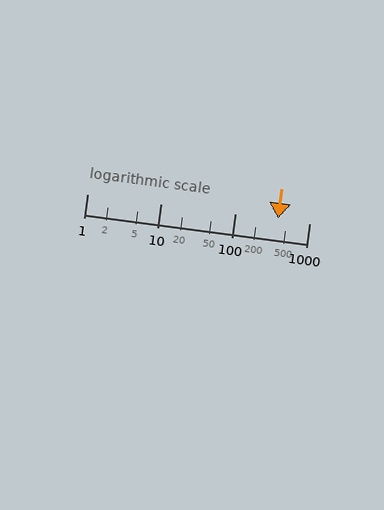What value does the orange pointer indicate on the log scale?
The pointer indicates approximately 380.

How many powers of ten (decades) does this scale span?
The scale spans 3 decades, from 1 to 1000.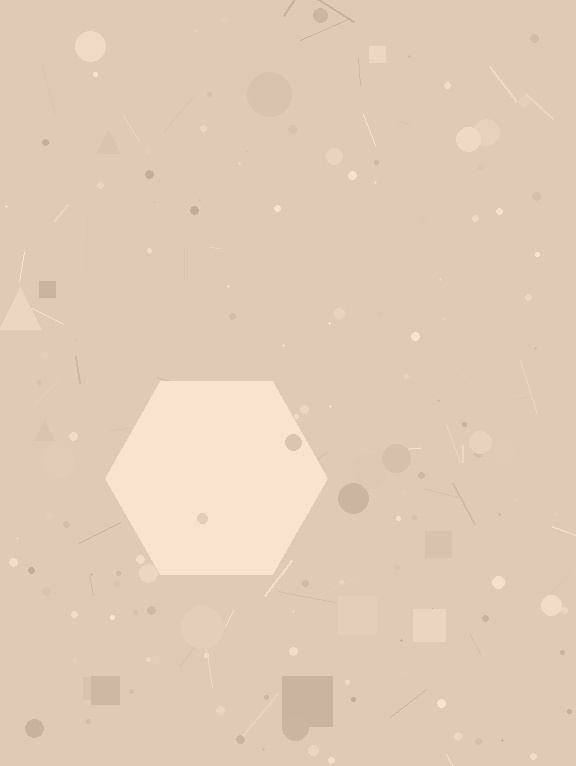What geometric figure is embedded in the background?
A hexagon is embedded in the background.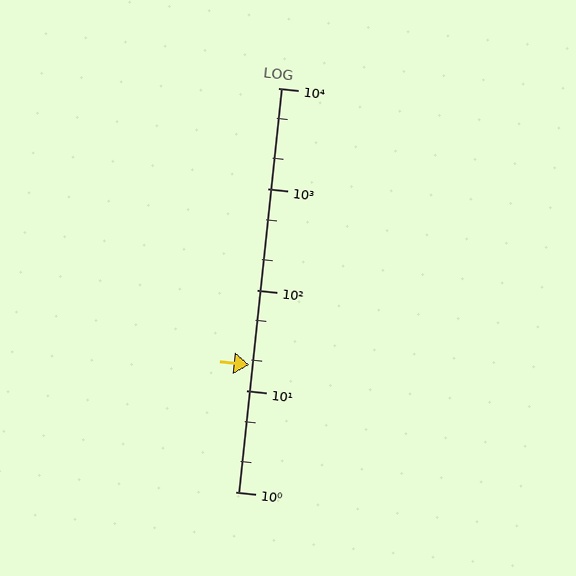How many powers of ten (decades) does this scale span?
The scale spans 4 decades, from 1 to 10000.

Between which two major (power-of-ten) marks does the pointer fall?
The pointer is between 10 and 100.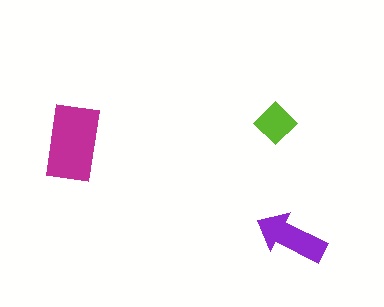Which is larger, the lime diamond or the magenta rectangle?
The magenta rectangle.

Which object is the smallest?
The lime diamond.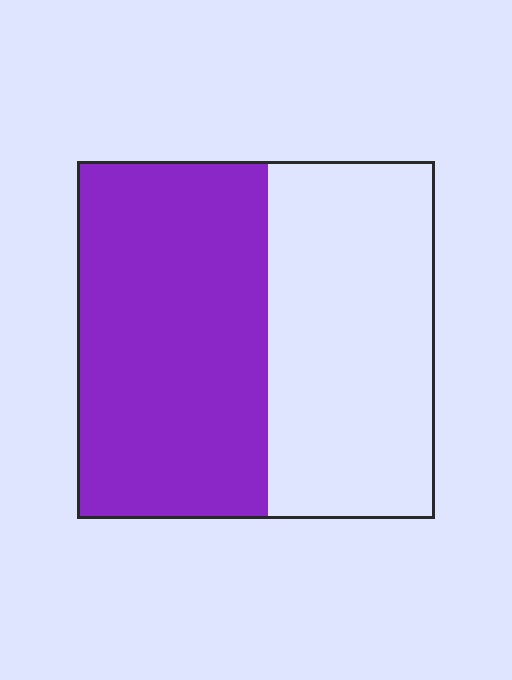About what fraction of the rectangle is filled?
About one half (1/2).